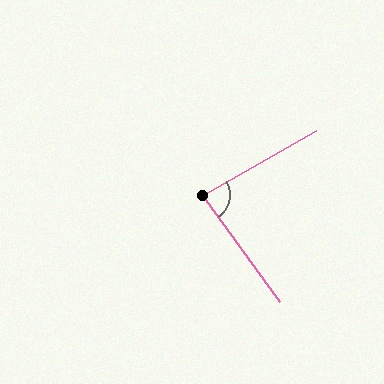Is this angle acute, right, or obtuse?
It is acute.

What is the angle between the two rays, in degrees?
Approximately 84 degrees.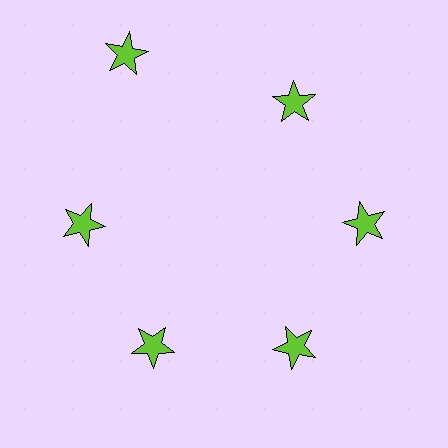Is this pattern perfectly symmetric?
No. The 6 lime stars are arranged in a ring, but one element near the 11 o'clock position is pushed outward from the center, breaking the 6-fold rotational symmetry.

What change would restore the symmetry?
The symmetry would be restored by moving it inward, back onto the ring so that all 6 stars sit at equal angles and equal distance from the center.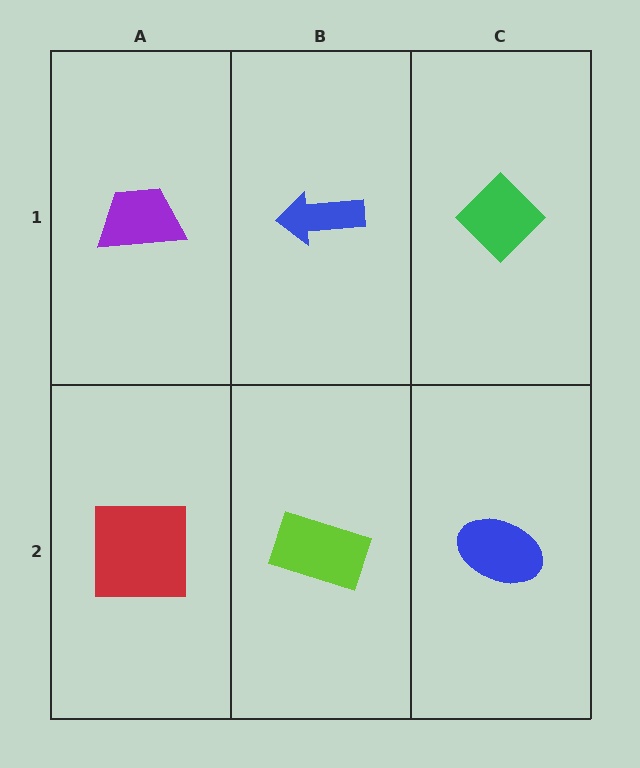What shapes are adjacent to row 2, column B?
A blue arrow (row 1, column B), a red square (row 2, column A), a blue ellipse (row 2, column C).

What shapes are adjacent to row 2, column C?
A green diamond (row 1, column C), a lime rectangle (row 2, column B).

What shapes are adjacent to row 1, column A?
A red square (row 2, column A), a blue arrow (row 1, column B).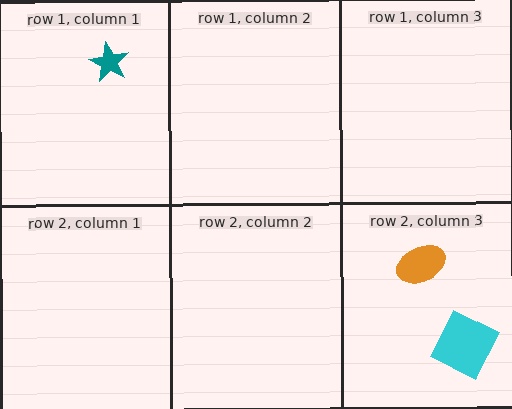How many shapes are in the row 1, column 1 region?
1.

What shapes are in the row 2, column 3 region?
The cyan square, the orange ellipse.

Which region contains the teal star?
The row 1, column 1 region.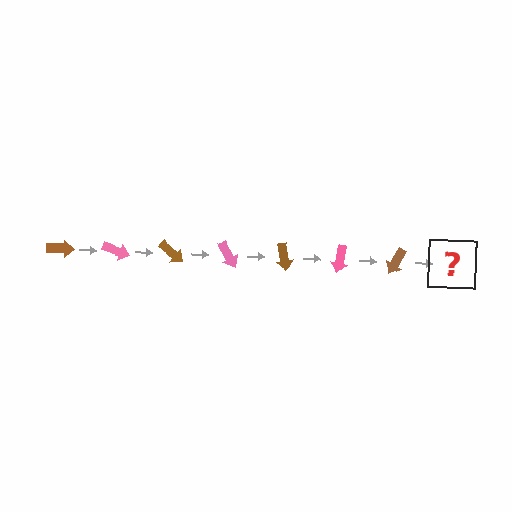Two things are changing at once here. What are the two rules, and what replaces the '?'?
The two rules are that it rotates 20 degrees each step and the color cycles through brown and pink. The '?' should be a pink arrow, rotated 140 degrees from the start.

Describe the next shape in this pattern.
It should be a pink arrow, rotated 140 degrees from the start.